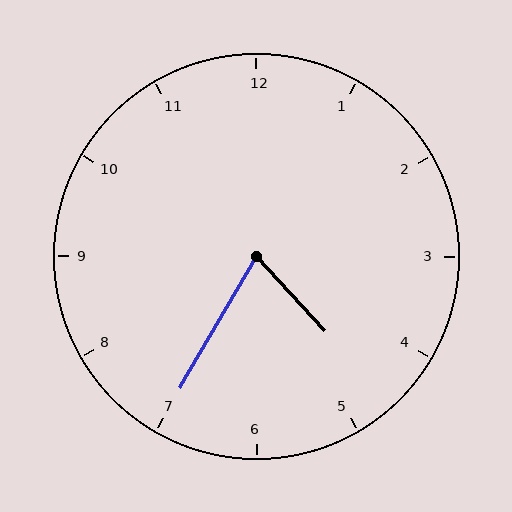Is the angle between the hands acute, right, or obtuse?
It is acute.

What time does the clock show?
4:35.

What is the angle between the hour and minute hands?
Approximately 72 degrees.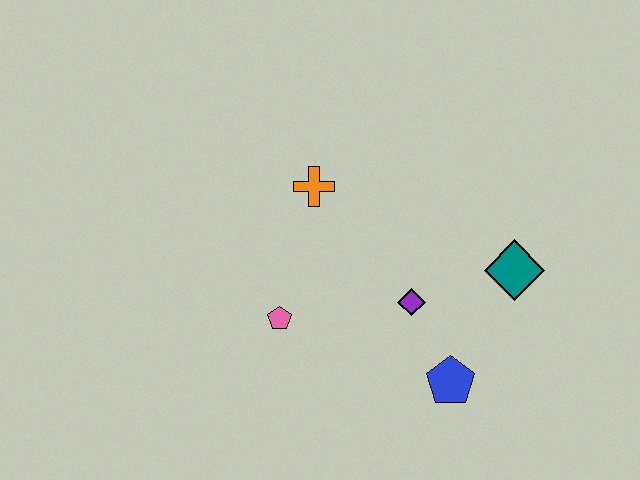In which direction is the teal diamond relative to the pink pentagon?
The teal diamond is to the right of the pink pentagon.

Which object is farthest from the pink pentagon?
The teal diamond is farthest from the pink pentagon.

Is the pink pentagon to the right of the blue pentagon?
No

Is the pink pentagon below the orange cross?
Yes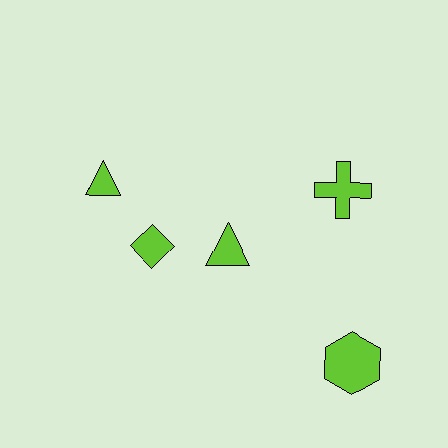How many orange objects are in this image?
There are no orange objects.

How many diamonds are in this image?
There is 1 diamond.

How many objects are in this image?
There are 5 objects.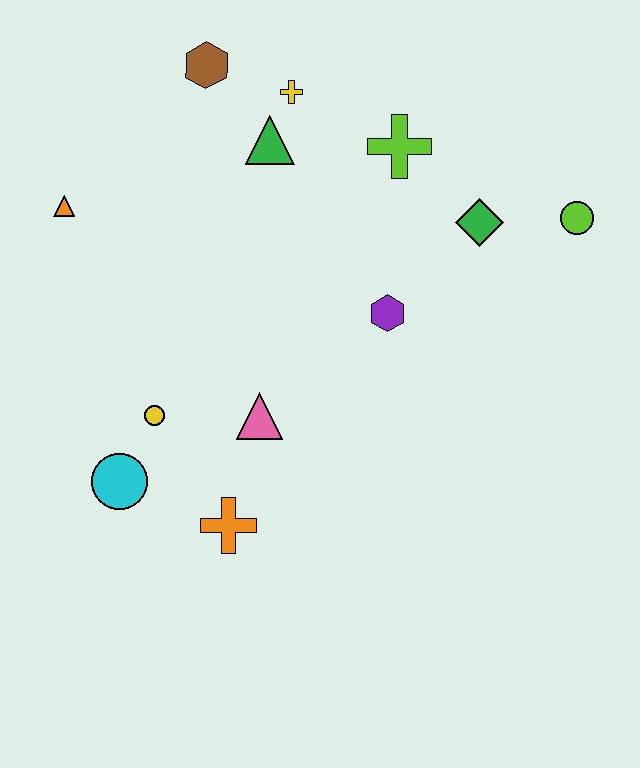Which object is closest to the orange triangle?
The brown hexagon is closest to the orange triangle.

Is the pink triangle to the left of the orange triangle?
No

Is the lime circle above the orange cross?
Yes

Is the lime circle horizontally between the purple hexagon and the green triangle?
No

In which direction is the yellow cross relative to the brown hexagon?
The yellow cross is to the right of the brown hexagon.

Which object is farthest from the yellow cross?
The orange cross is farthest from the yellow cross.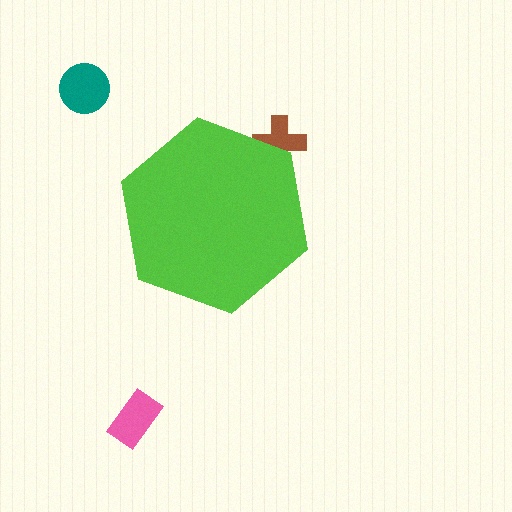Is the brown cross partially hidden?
Yes, the brown cross is partially hidden behind the lime hexagon.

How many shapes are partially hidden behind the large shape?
1 shape is partially hidden.